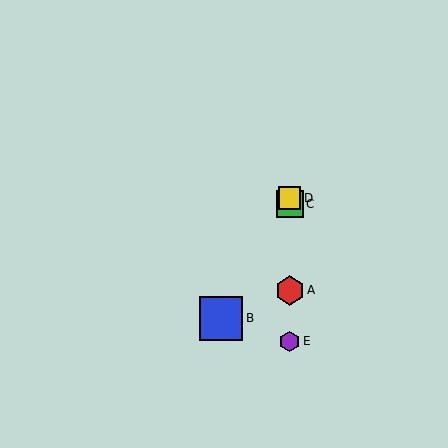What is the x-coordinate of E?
Object E is at x≈290.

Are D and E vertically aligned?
Yes, both are at x≈290.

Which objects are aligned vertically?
Objects A, C, D, E are aligned vertically.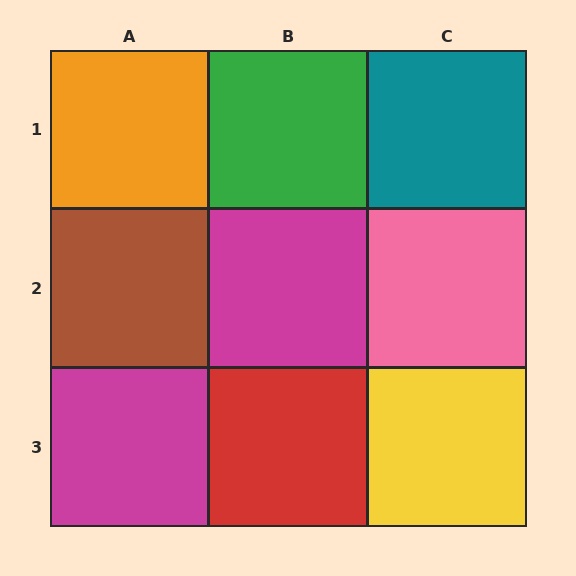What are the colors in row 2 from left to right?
Brown, magenta, pink.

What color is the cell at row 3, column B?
Red.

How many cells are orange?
1 cell is orange.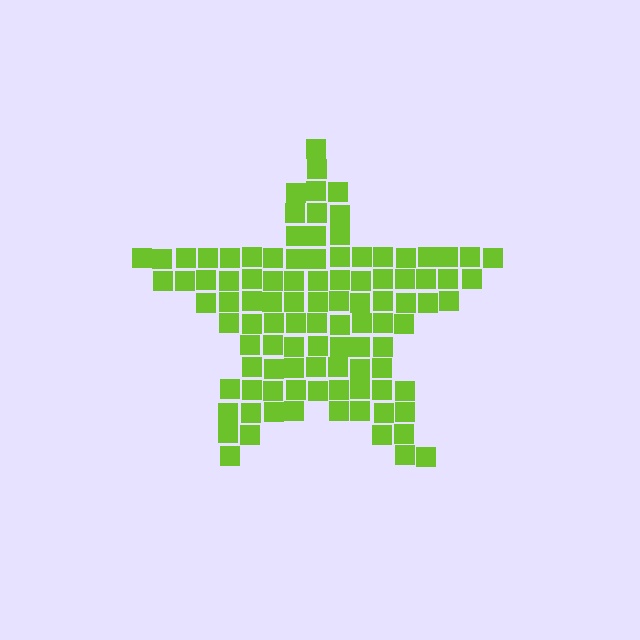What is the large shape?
The large shape is a star.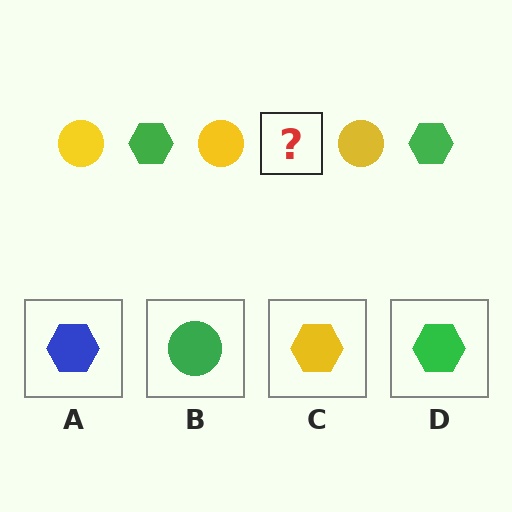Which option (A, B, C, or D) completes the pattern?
D.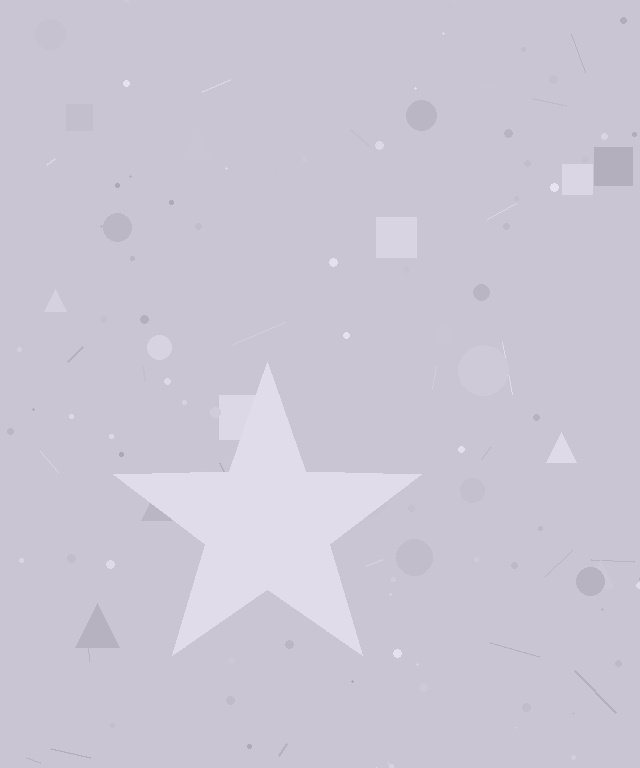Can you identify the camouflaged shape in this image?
The camouflaged shape is a star.